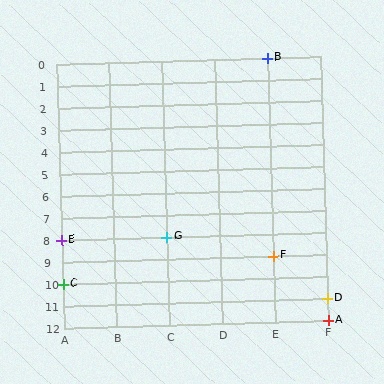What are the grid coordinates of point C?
Point C is at grid coordinates (A, 10).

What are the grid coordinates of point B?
Point B is at grid coordinates (E, 0).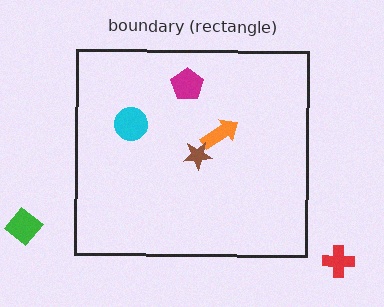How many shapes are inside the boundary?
4 inside, 2 outside.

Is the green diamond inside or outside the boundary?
Outside.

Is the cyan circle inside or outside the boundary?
Inside.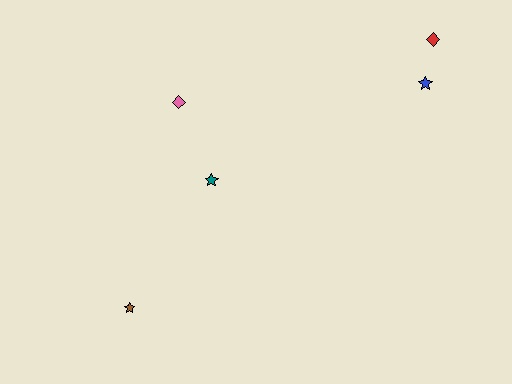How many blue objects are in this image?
There is 1 blue object.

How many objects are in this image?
There are 5 objects.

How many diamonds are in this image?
There are 2 diamonds.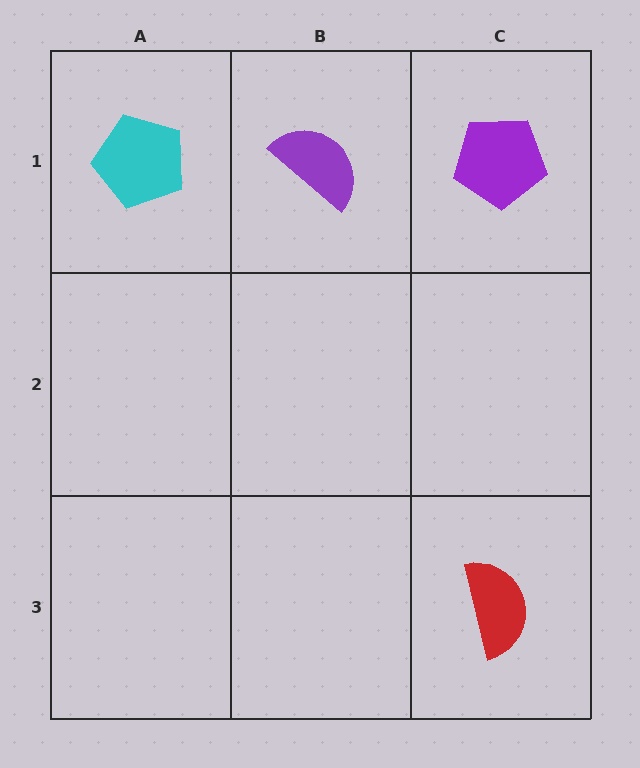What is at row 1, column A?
A cyan pentagon.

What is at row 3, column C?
A red semicircle.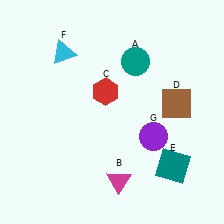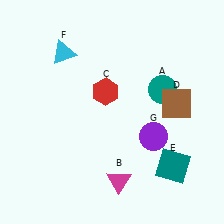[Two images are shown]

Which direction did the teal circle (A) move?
The teal circle (A) moved down.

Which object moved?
The teal circle (A) moved down.